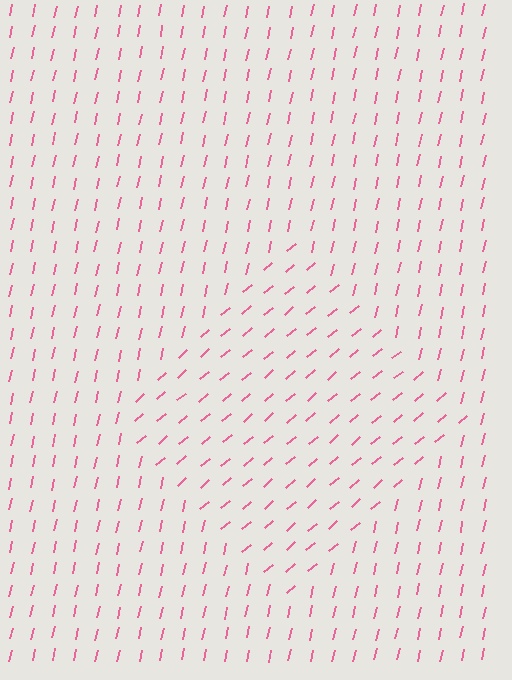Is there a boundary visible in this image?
Yes, there is a texture boundary formed by a change in line orientation.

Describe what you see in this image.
The image is filled with small pink line segments. A diamond region in the image has lines oriented differently from the surrounding lines, creating a visible texture boundary.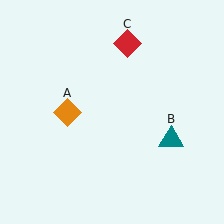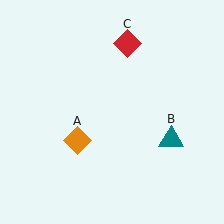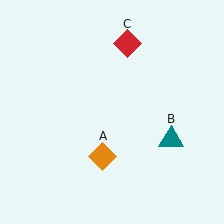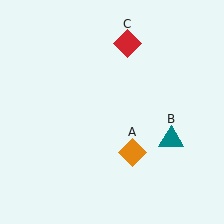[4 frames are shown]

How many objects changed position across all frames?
1 object changed position: orange diamond (object A).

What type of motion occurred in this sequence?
The orange diamond (object A) rotated counterclockwise around the center of the scene.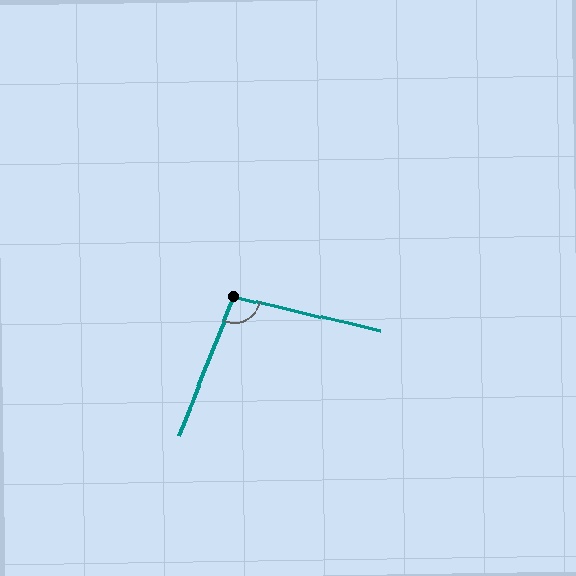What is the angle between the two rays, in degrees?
Approximately 98 degrees.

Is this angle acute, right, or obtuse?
It is obtuse.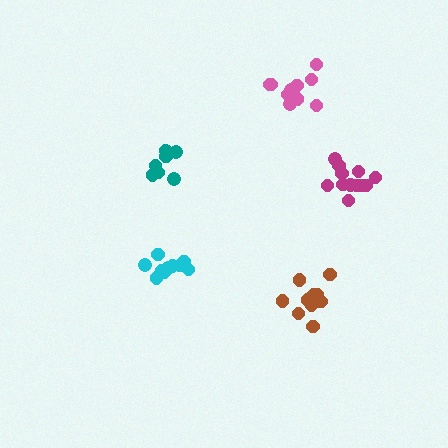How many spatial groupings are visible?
There are 5 spatial groupings.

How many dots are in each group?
Group 1: 9 dots, Group 2: 11 dots, Group 3: 12 dots, Group 4: 11 dots, Group 5: 10 dots (53 total).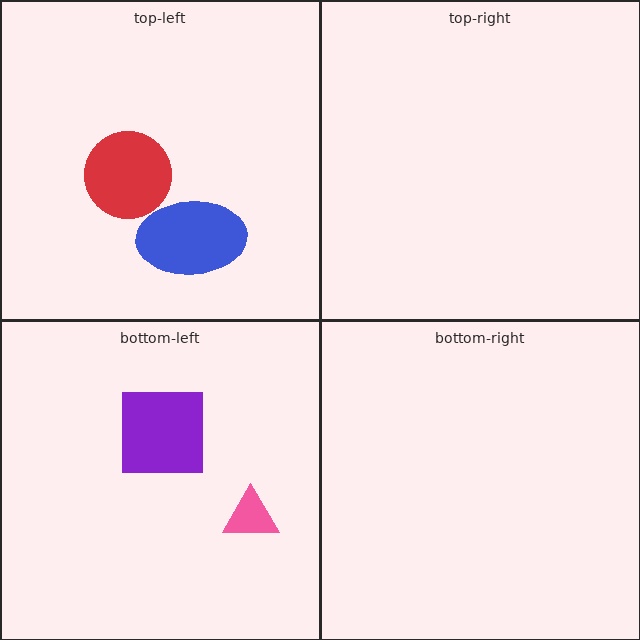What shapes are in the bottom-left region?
The pink triangle, the purple square.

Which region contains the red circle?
The top-left region.